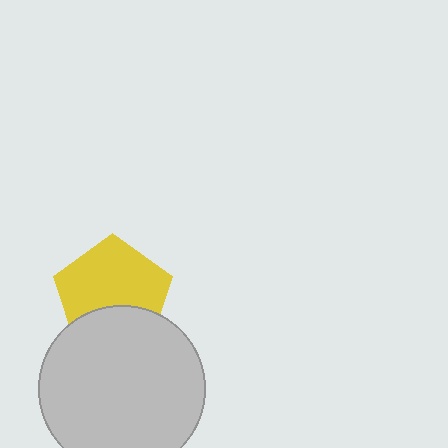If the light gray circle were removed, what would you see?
You would see the complete yellow pentagon.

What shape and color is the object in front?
The object in front is a light gray circle.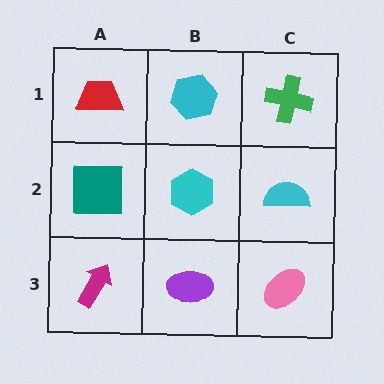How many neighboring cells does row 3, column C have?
2.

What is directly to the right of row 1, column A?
A cyan hexagon.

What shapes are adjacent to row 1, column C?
A cyan semicircle (row 2, column C), a cyan hexagon (row 1, column B).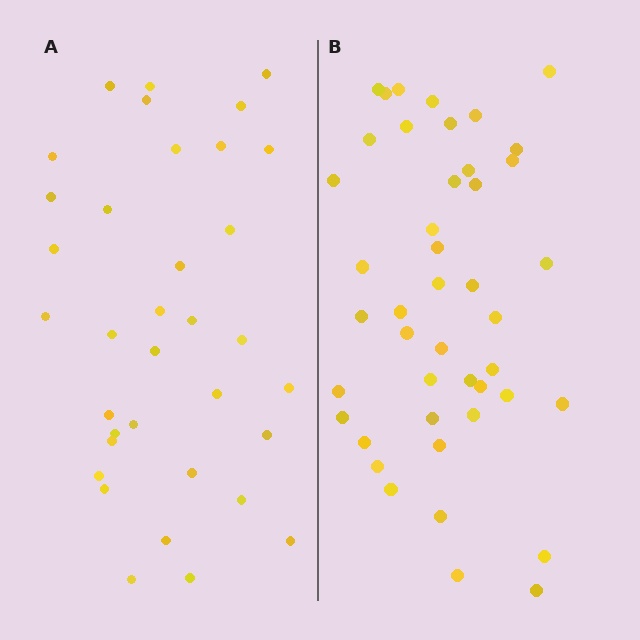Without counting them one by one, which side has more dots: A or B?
Region B (the right region) has more dots.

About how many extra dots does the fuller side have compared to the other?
Region B has roughly 8 or so more dots than region A.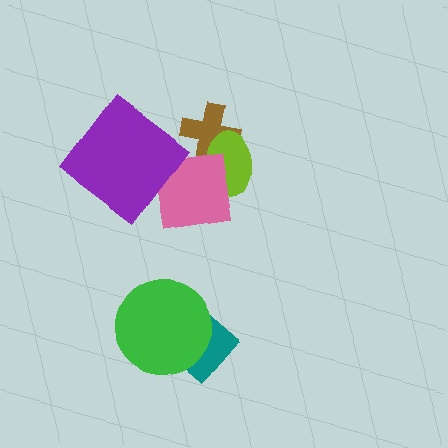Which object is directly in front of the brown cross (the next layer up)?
The lime ellipse is directly in front of the brown cross.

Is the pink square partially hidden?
Yes, it is partially covered by another shape.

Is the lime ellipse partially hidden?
Yes, it is partially covered by another shape.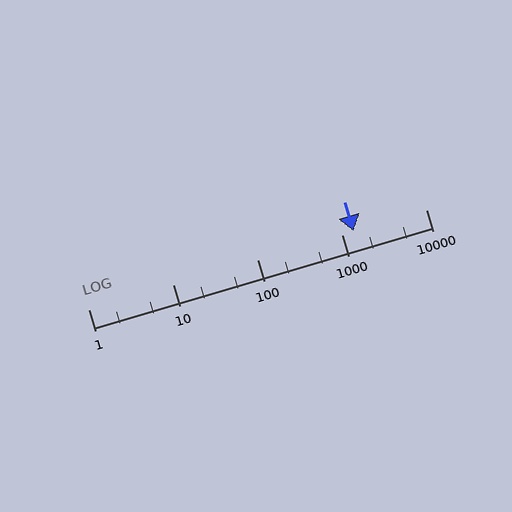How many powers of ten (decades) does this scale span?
The scale spans 4 decades, from 1 to 10000.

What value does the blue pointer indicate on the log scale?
The pointer indicates approximately 1400.